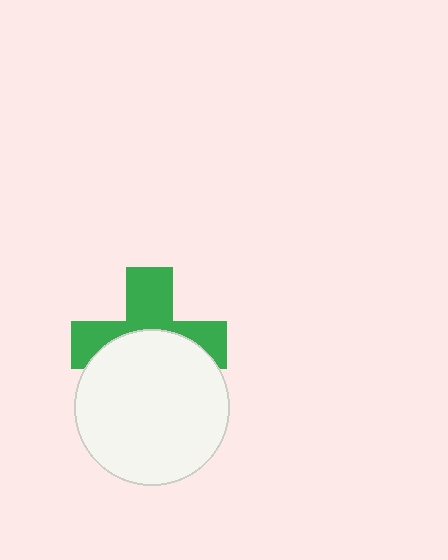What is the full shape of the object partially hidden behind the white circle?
The partially hidden object is a green cross.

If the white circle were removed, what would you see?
You would see the complete green cross.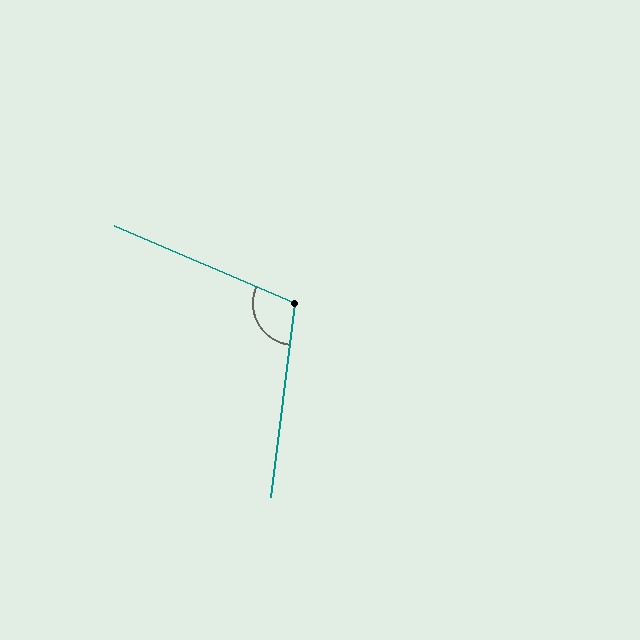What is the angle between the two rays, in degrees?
Approximately 106 degrees.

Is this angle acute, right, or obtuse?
It is obtuse.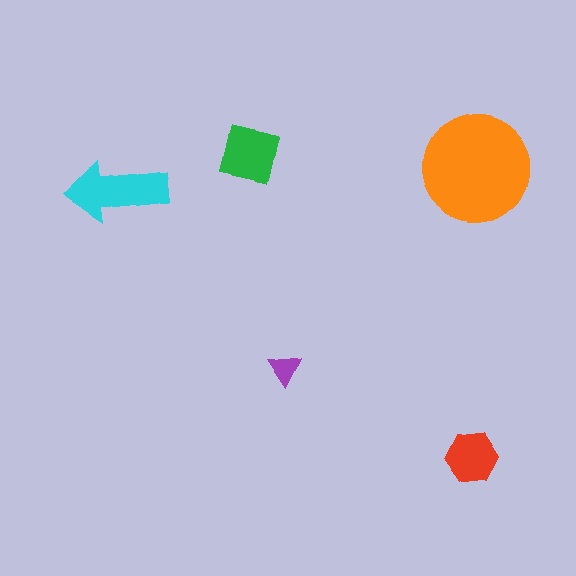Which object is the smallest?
The purple triangle.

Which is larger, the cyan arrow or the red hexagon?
The cyan arrow.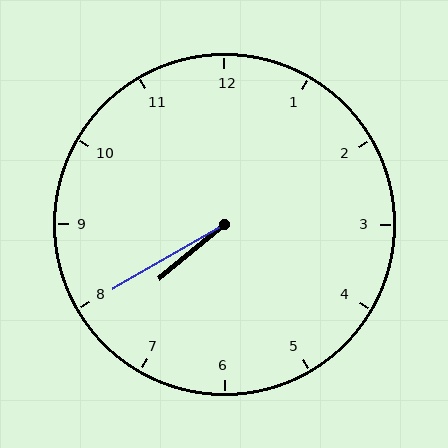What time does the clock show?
7:40.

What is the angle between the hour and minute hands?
Approximately 10 degrees.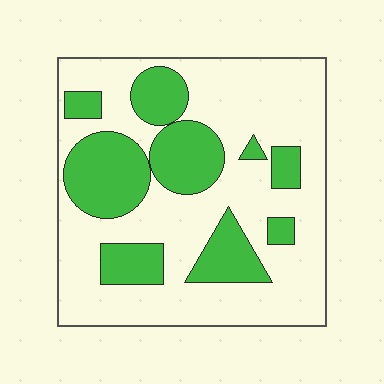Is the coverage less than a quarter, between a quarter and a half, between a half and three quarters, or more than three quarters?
Between a quarter and a half.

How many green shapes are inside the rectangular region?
9.